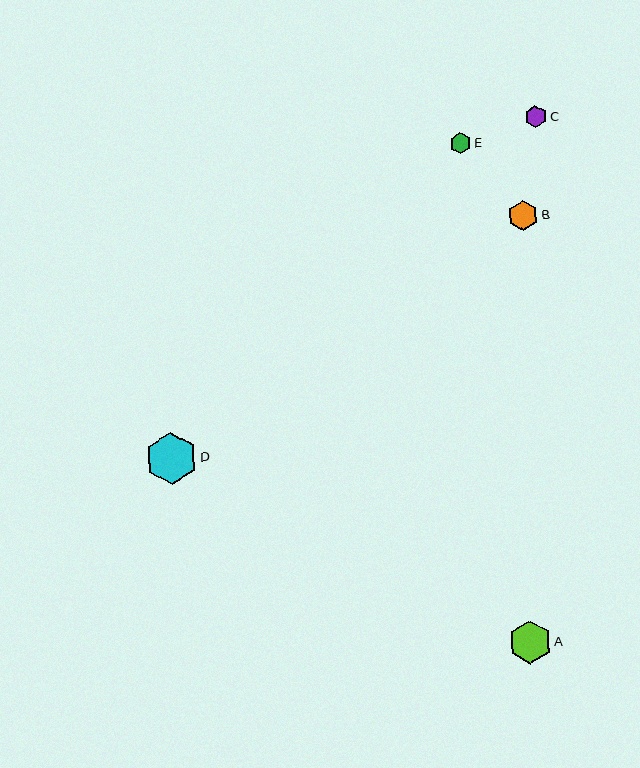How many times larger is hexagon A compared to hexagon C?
Hexagon A is approximately 2.0 times the size of hexagon C.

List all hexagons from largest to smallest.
From largest to smallest: D, A, B, C, E.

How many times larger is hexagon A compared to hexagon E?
Hexagon A is approximately 2.0 times the size of hexagon E.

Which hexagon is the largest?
Hexagon D is the largest with a size of approximately 52 pixels.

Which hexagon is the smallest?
Hexagon E is the smallest with a size of approximately 21 pixels.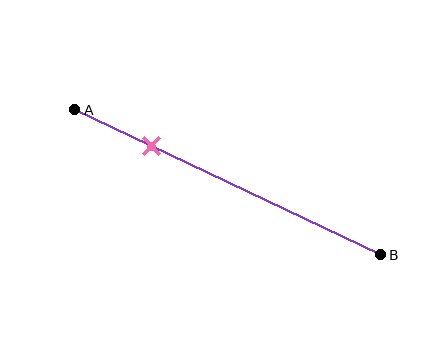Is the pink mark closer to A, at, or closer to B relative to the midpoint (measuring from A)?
The pink mark is closer to point A than the midpoint of segment AB.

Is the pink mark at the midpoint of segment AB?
No, the mark is at about 25% from A, not at the 50% midpoint.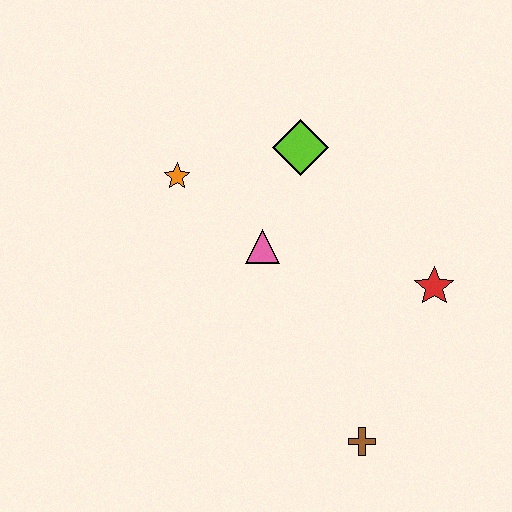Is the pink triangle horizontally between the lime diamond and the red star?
No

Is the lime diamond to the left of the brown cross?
Yes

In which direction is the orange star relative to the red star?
The orange star is to the left of the red star.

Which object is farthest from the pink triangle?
The brown cross is farthest from the pink triangle.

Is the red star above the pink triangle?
No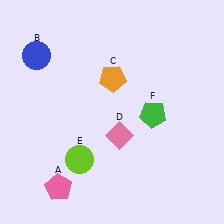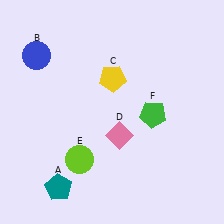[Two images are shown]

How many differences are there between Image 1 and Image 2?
There are 2 differences between the two images.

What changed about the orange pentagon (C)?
In Image 1, C is orange. In Image 2, it changed to yellow.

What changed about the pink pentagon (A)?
In Image 1, A is pink. In Image 2, it changed to teal.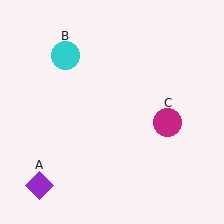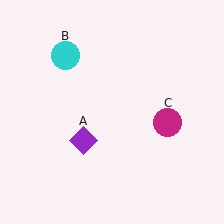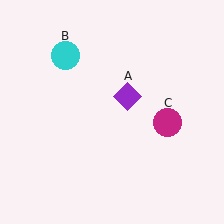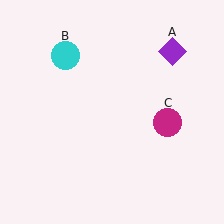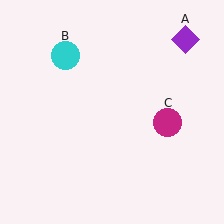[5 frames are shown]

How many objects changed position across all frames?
1 object changed position: purple diamond (object A).